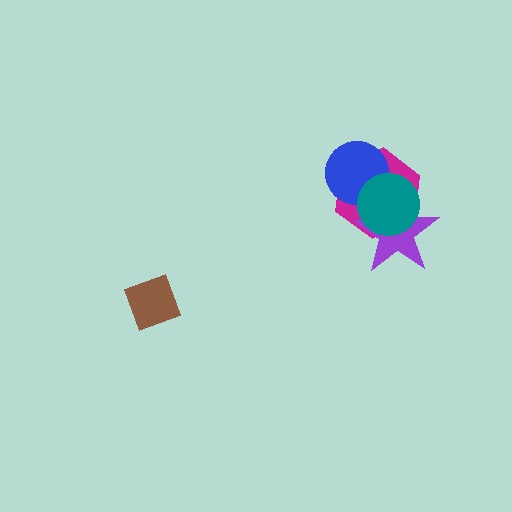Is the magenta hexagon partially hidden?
Yes, it is partially covered by another shape.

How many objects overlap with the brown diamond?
0 objects overlap with the brown diamond.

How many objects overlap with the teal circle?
3 objects overlap with the teal circle.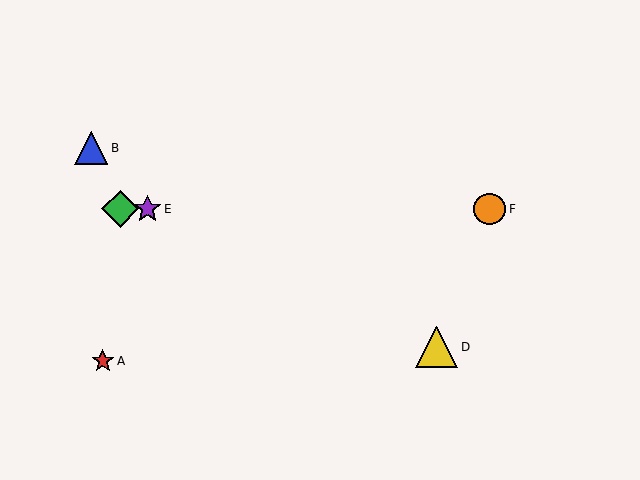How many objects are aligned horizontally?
3 objects (C, E, F) are aligned horizontally.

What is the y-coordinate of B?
Object B is at y≈148.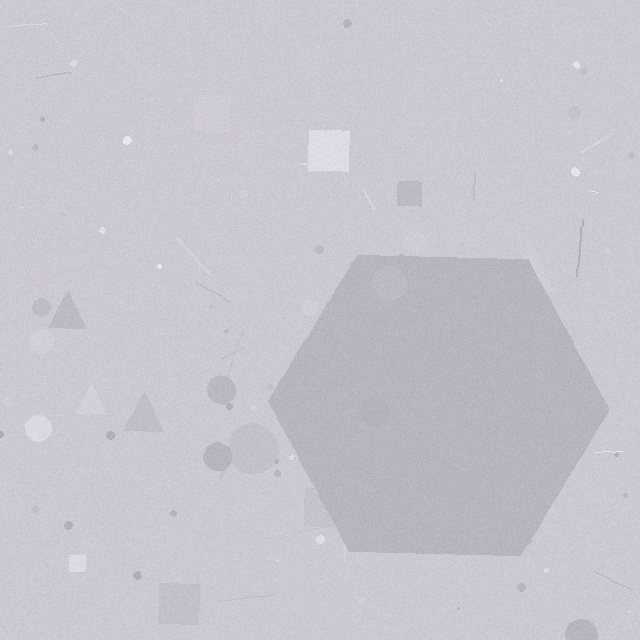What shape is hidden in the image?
A hexagon is hidden in the image.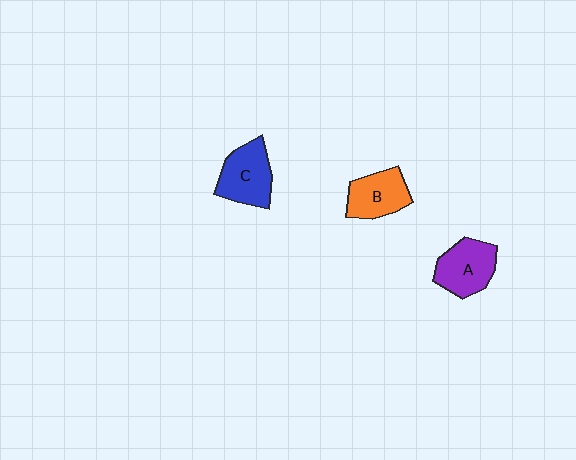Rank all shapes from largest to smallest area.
From largest to smallest: C (blue), A (purple), B (orange).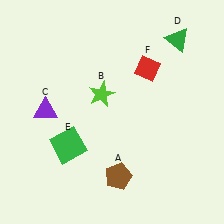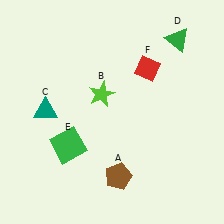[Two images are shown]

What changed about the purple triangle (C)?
In Image 1, C is purple. In Image 2, it changed to teal.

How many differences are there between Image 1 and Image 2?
There is 1 difference between the two images.